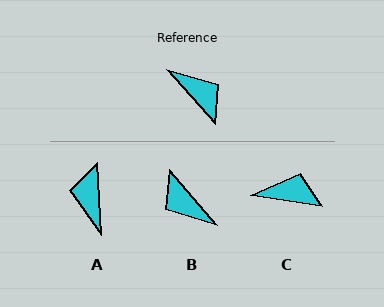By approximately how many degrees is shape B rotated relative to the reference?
Approximately 179 degrees counter-clockwise.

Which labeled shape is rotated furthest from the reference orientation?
B, about 179 degrees away.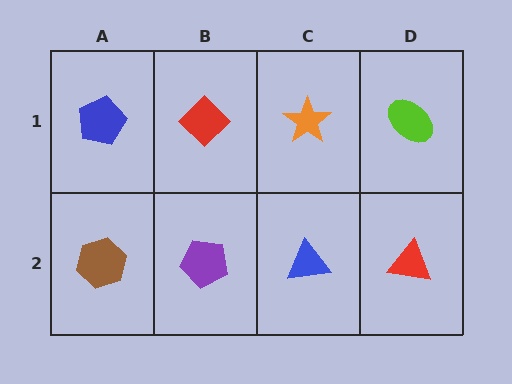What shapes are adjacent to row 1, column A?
A brown hexagon (row 2, column A), a red diamond (row 1, column B).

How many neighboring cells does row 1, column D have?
2.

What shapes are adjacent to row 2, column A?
A blue pentagon (row 1, column A), a purple pentagon (row 2, column B).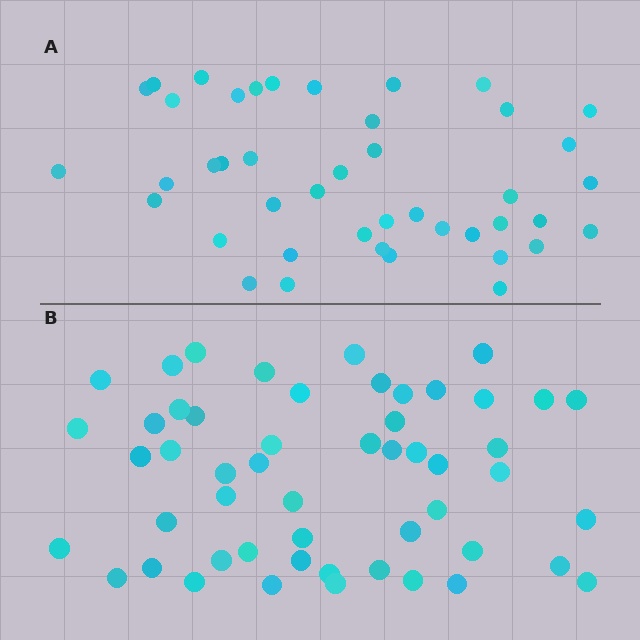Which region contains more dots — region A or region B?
Region B (the bottom region) has more dots.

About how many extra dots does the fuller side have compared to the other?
Region B has roughly 8 or so more dots than region A.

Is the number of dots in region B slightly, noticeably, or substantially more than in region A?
Region B has only slightly more — the two regions are fairly close. The ratio is roughly 1.2 to 1.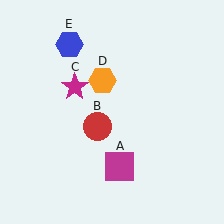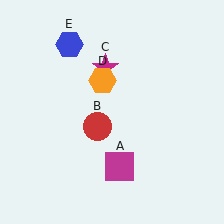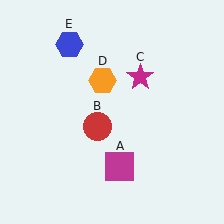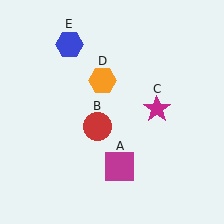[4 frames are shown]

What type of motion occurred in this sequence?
The magenta star (object C) rotated clockwise around the center of the scene.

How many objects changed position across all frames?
1 object changed position: magenta star (object C).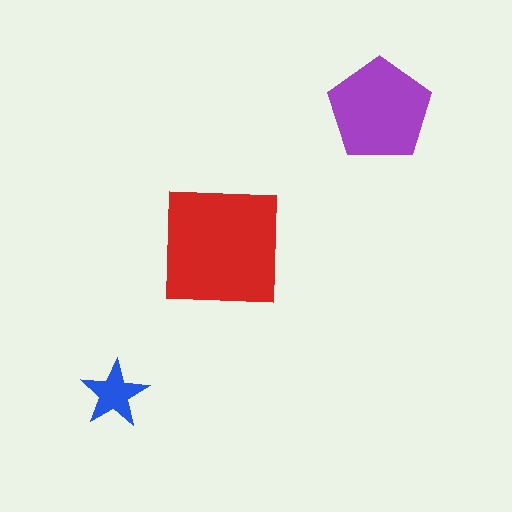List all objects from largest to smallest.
The red square, the purple pentagon, the blue star.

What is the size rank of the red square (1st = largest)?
1st.